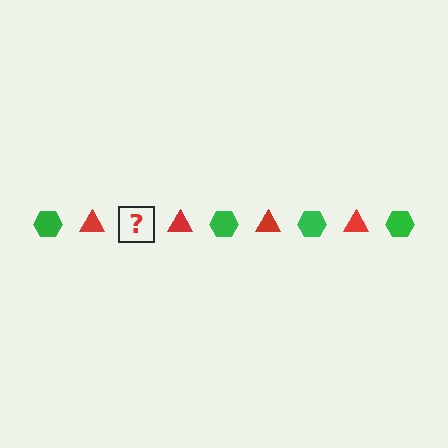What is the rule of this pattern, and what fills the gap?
The rule is that the pattern alternates between green hexagon and red triangle. The gap should be filled with a green hexagon.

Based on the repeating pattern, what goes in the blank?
The blank should be a green hexagon.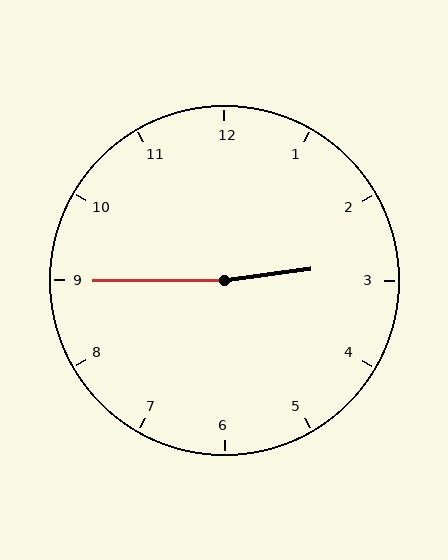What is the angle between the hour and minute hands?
Approximately 172 degrees.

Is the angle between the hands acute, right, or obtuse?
It is obtuse.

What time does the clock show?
2:45.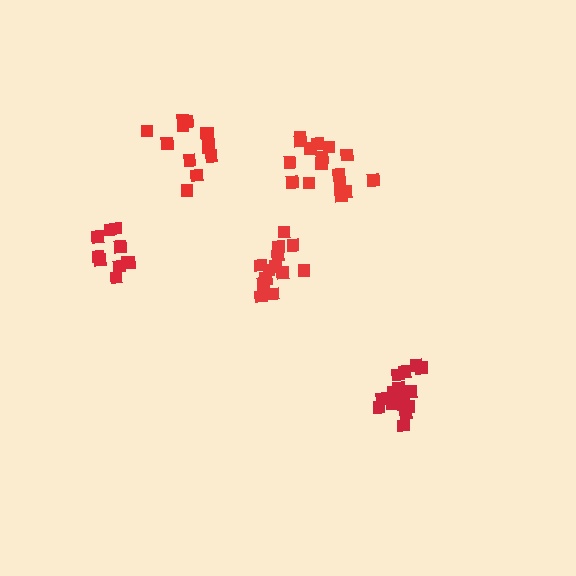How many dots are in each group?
Group 1: 15 dots, Group 2: 12 dots, Group 3: 13 dots, Group 4: 16 dots, Group 5: 10 dots (66 total).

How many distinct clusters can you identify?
There are 5 distinct clusters.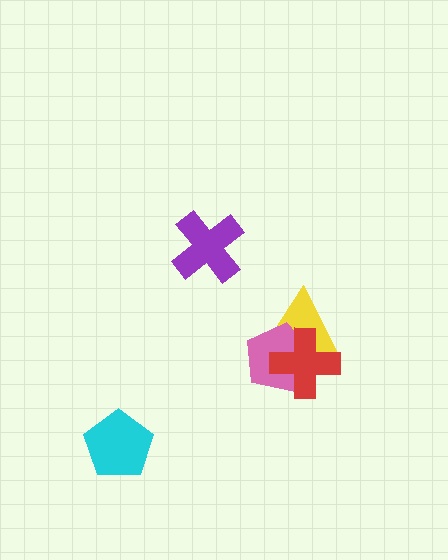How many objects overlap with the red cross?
2 objects overlap with the red cross.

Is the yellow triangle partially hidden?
Yes, it is partially covered by another shape.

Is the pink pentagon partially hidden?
Yes, it is partially covered by another shape.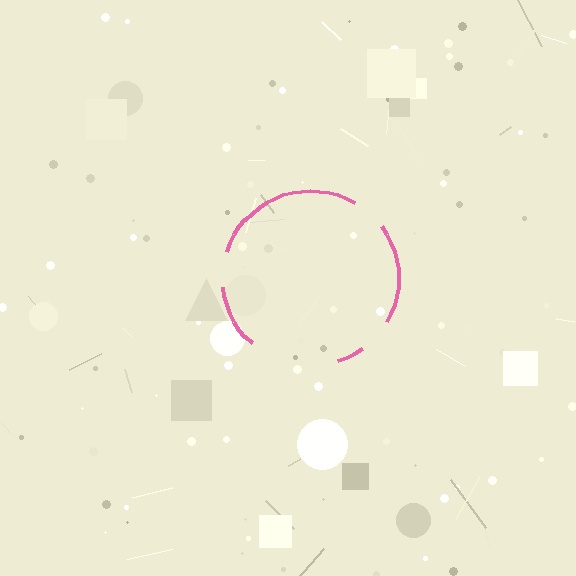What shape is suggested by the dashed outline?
The dashed outline suggests a circle.